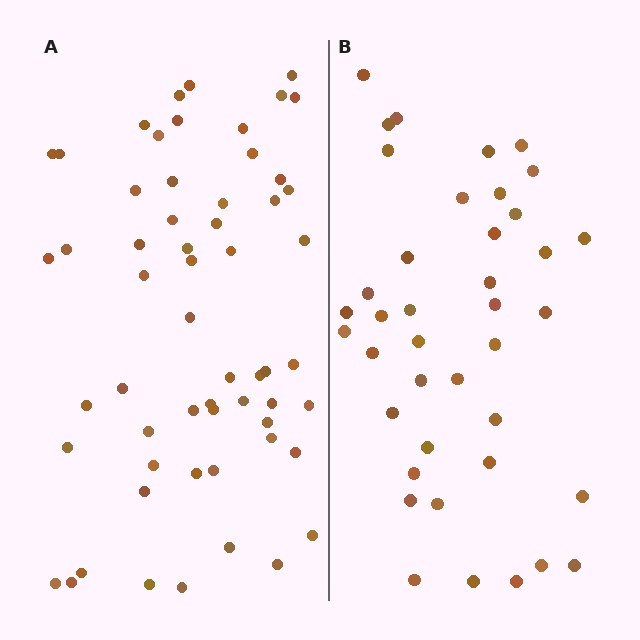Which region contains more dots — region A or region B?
Region A (the left region) has more dots.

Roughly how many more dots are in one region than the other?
Region A has approximately 20 more dots than region B.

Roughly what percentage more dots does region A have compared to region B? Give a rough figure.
About 45% more.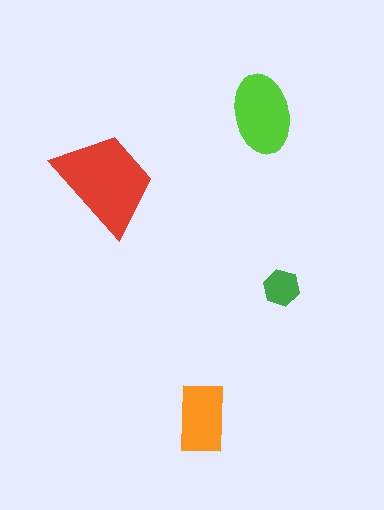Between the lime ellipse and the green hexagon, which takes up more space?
The lime ellipse.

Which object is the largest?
The red trapezoid.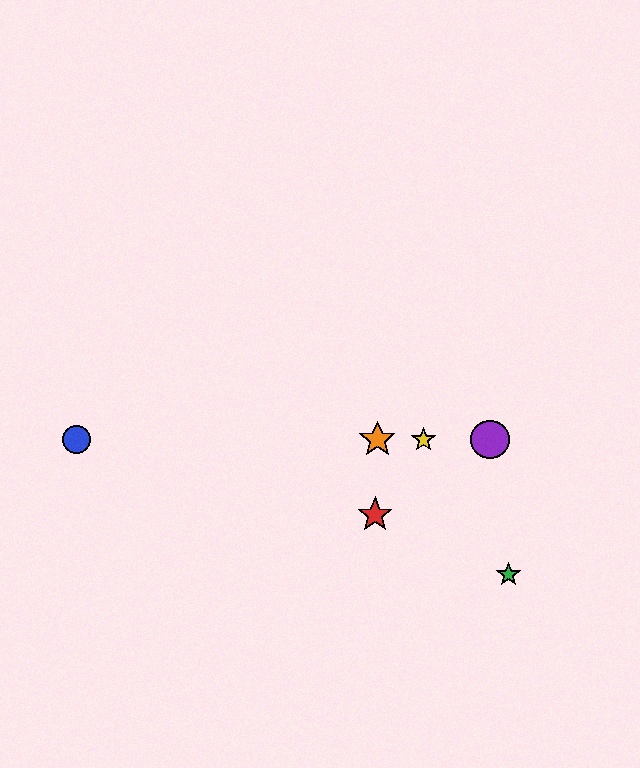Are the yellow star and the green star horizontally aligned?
No, the yellow star is at y≈440 and the green star is at y≈575.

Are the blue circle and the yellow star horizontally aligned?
Yes, both are at y≈440.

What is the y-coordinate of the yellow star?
The yellow star is at y≈440.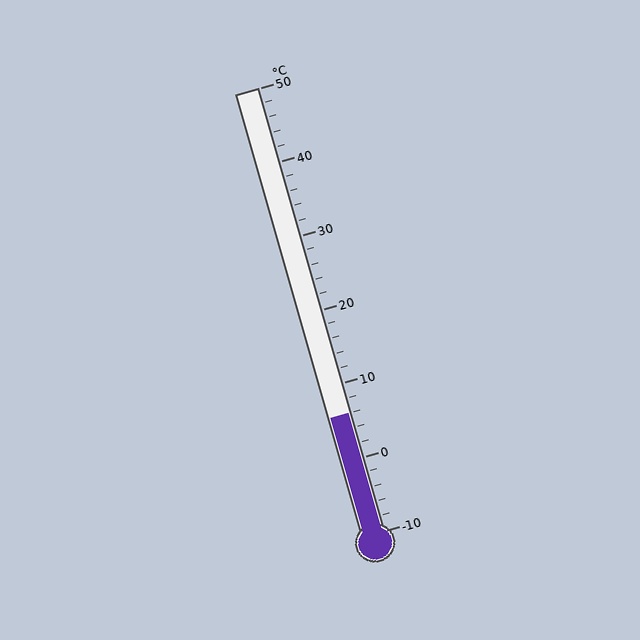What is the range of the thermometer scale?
The thermometer scale ranges from -10°C to 50°C.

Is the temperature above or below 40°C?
The temperature is below 40°C.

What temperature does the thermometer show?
The thermometer shows approximately 6°C.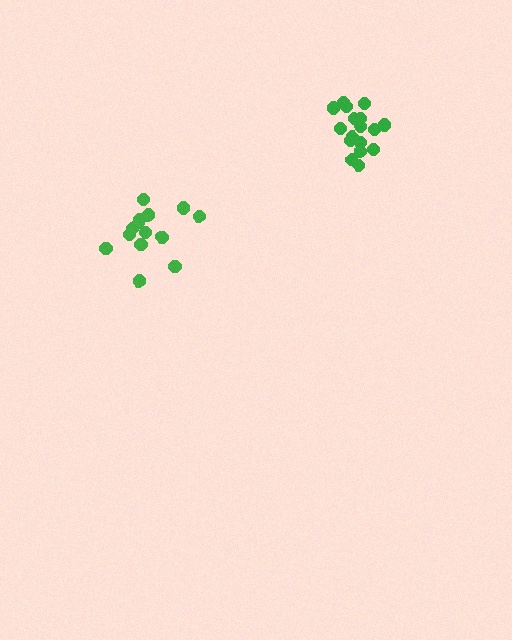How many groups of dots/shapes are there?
There are 2 groups.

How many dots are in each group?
Group 1: 14 dots, Group 2: 18 dots (32 total).